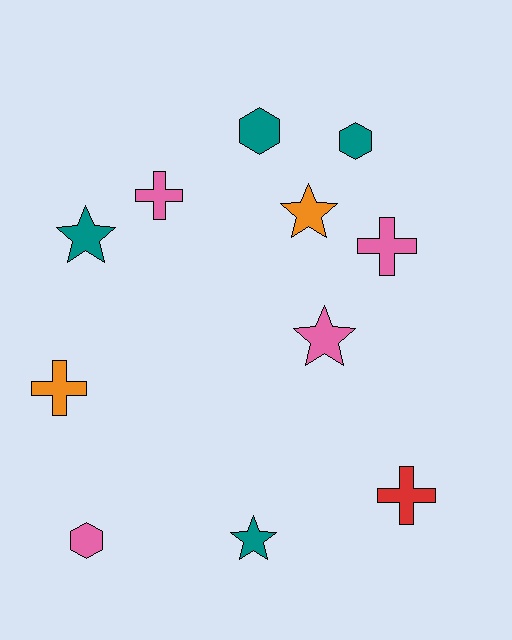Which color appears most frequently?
Pink, with 4 objects.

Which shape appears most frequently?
Star, with 4 objects.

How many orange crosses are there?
There is 1 orange cross.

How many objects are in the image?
There are 11 objects.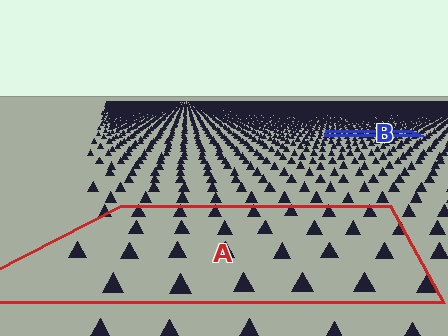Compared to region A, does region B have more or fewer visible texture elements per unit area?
Region B has more texture elements per unit area — they are packed more densely because it is farther away.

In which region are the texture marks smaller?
The texture marks are smaller in region B, because it is farther away.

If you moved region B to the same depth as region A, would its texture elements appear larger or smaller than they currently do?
They would appear larger. At a closer depth, the same texture elements are projected at a bigger on-screen size.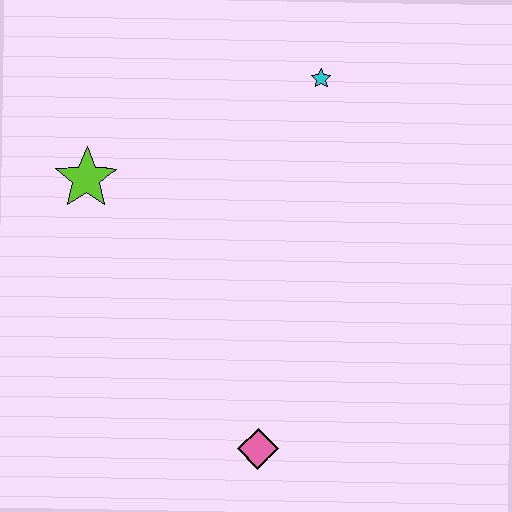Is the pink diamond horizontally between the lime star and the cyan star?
Yes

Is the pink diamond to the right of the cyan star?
No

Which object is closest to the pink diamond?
The lime star is closest to the pink diamond.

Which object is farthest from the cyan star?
The pink diamond is farthest from the cyan star.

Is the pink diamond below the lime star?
Yes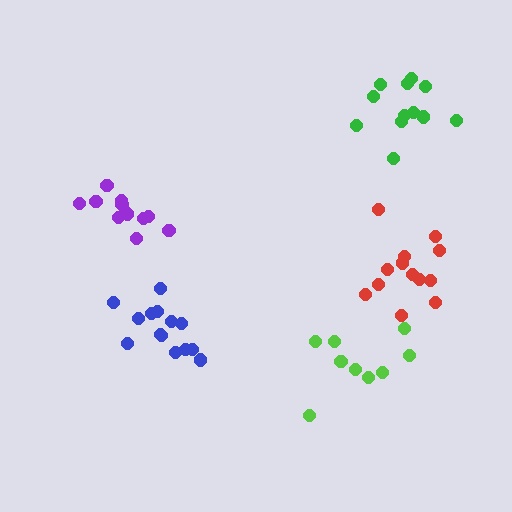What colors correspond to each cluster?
The clusters are colored: lime, purple, blue, green, red.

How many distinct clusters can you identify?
There are 5 distinct clusters.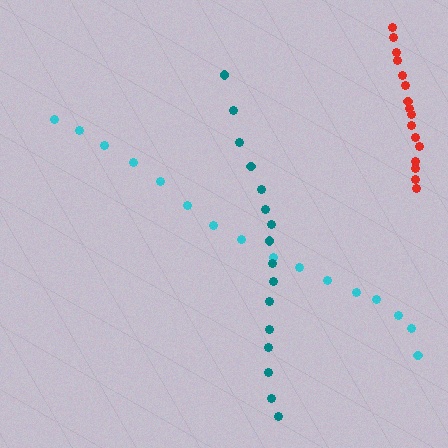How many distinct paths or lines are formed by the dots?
There are 3 distinct paths.